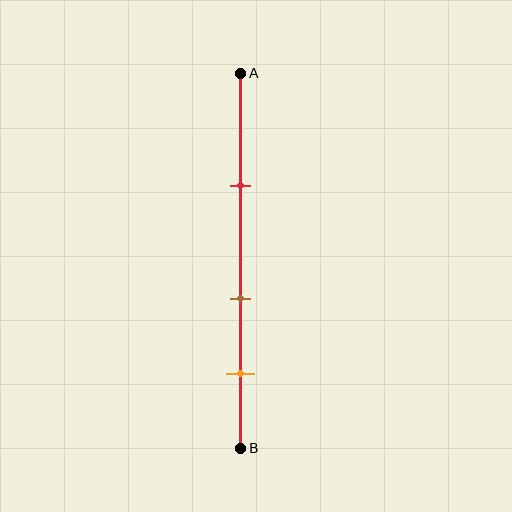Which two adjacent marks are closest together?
The brown and orange marks are the closest adjacent pair.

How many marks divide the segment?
There are 3 marks dividing the segment.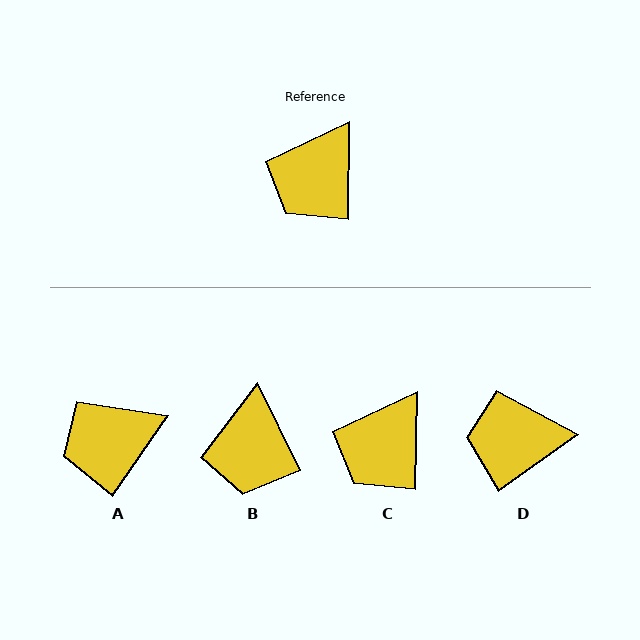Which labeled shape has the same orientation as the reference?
C.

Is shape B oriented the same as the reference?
No, it is off by about 27 degrees.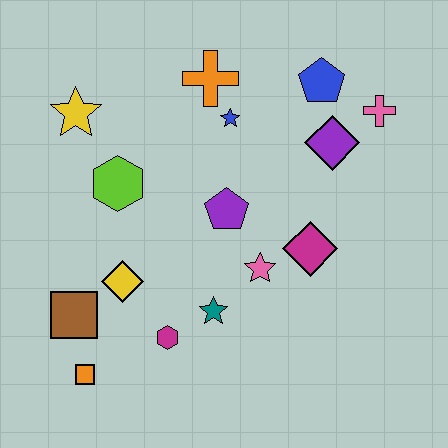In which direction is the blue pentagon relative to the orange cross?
The blue pentagon is to the right of the orange cross.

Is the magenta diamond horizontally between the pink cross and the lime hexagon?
Yes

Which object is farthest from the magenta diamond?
The yellow star is farthest from the magenta diamond.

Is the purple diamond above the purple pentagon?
Yes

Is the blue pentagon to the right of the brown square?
Yes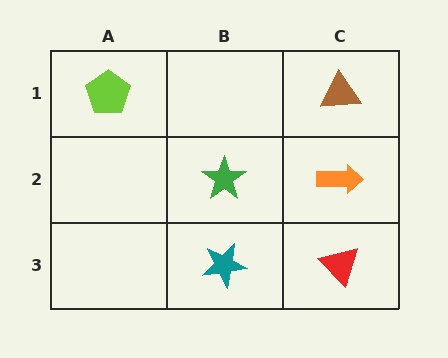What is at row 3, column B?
A teal star.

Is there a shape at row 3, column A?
No, that cell is empty.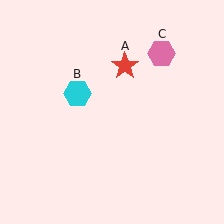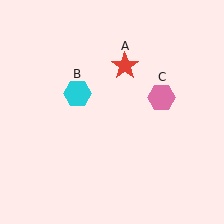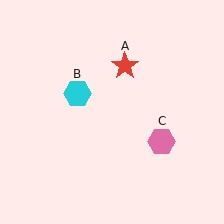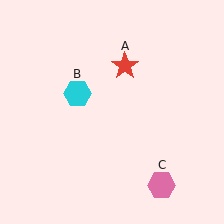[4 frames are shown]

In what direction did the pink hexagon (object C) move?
The pink hexagon (object C) moved down.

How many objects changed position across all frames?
1 object changed position: pink hexagon (object C).